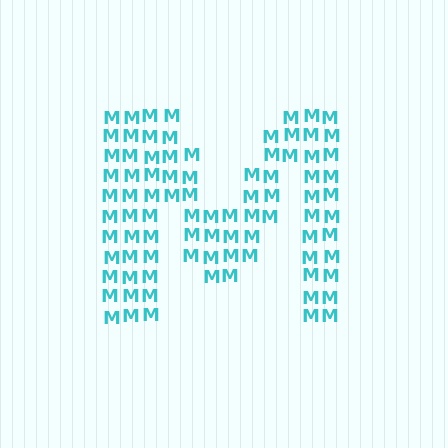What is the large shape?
The large shape is the letter M.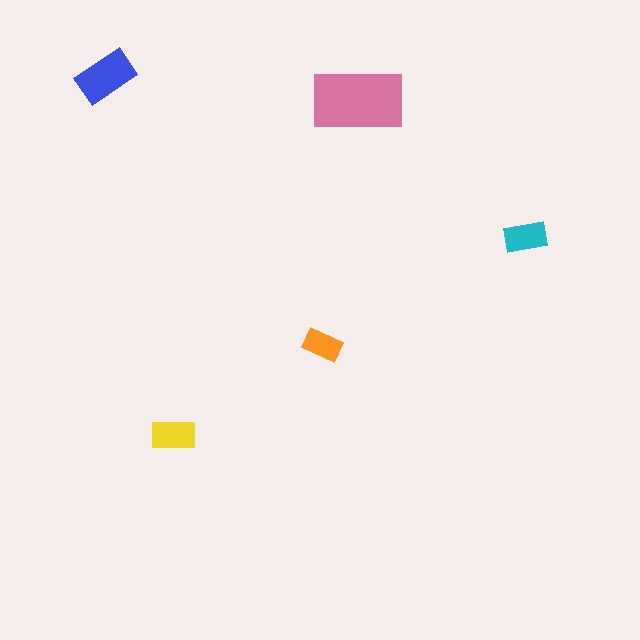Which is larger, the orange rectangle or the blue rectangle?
The blue one.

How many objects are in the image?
There are 5 objects in the image.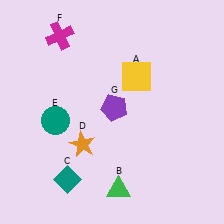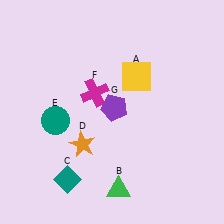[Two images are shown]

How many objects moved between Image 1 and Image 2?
1 object moved between the two images.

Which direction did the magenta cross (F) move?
The magenta cross (F) moved down.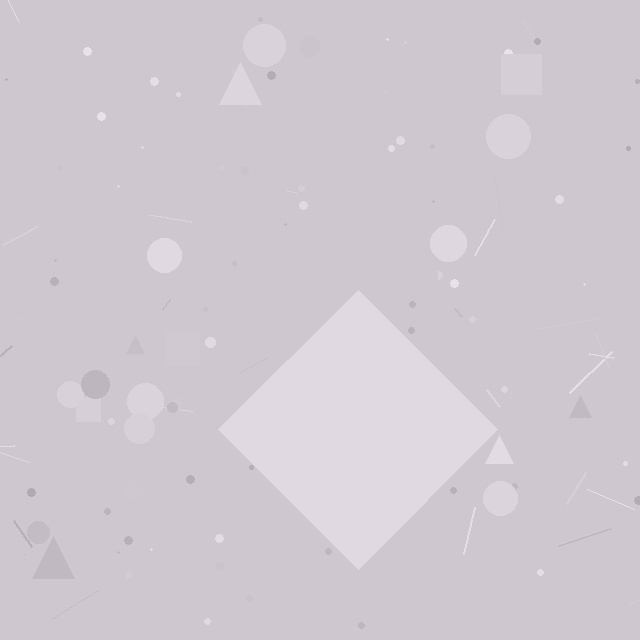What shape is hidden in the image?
A diamond is hidden in the image.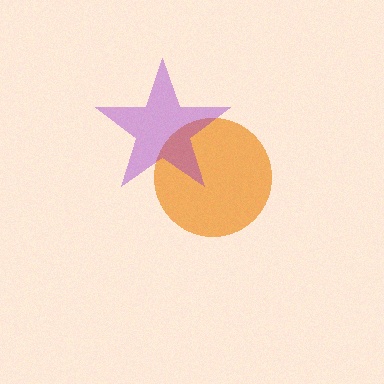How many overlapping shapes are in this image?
There are 2 overlapping shapes in the image.